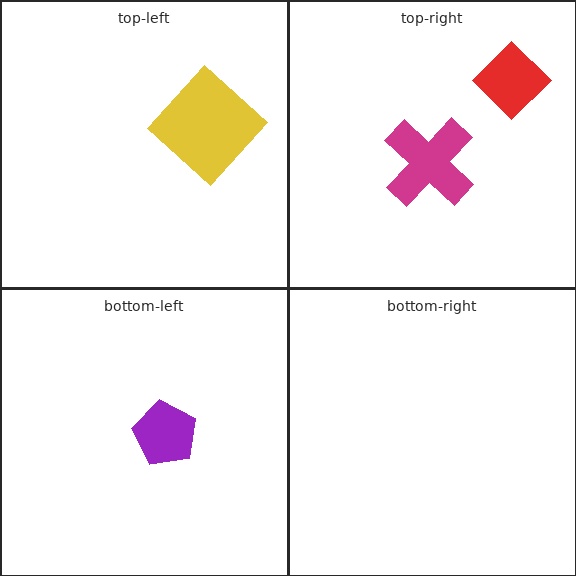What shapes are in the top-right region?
The magenta cross, the red diamond.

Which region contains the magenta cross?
The top-right region.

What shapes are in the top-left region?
The yellow diamond.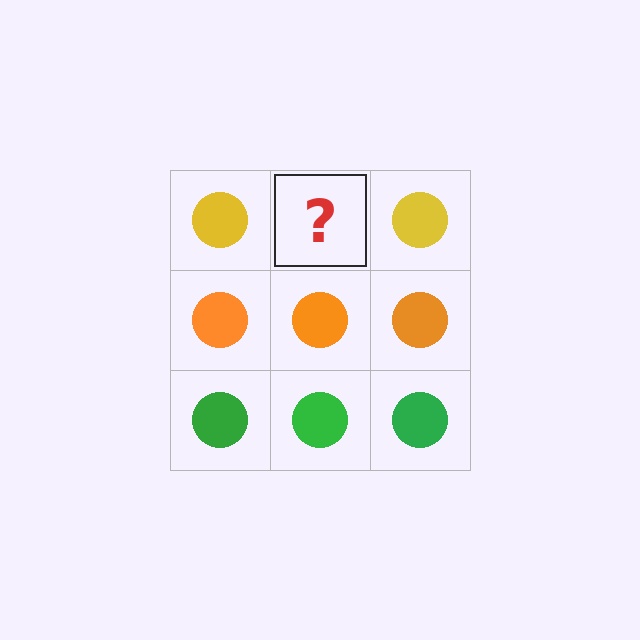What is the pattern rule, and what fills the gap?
The rule is that each row has a consistent color. The gap should be filled with a yellow circle.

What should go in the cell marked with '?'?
The missing cell should contain a yellow circle.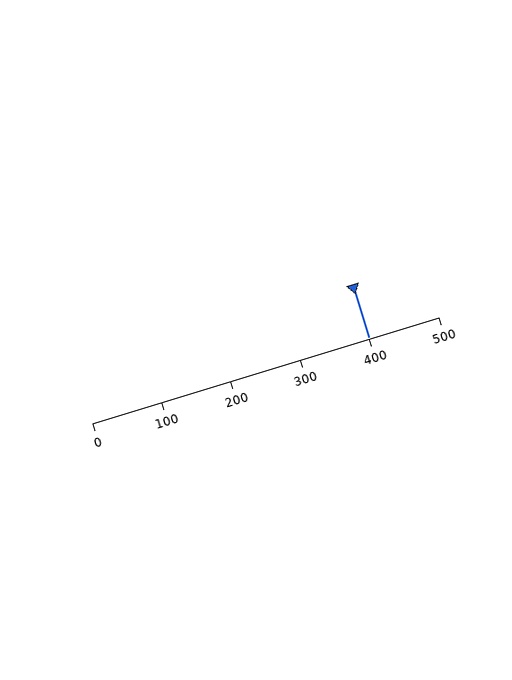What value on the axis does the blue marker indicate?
The marker indicates approximately 400.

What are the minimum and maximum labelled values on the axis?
The axis runs from 0 to 500.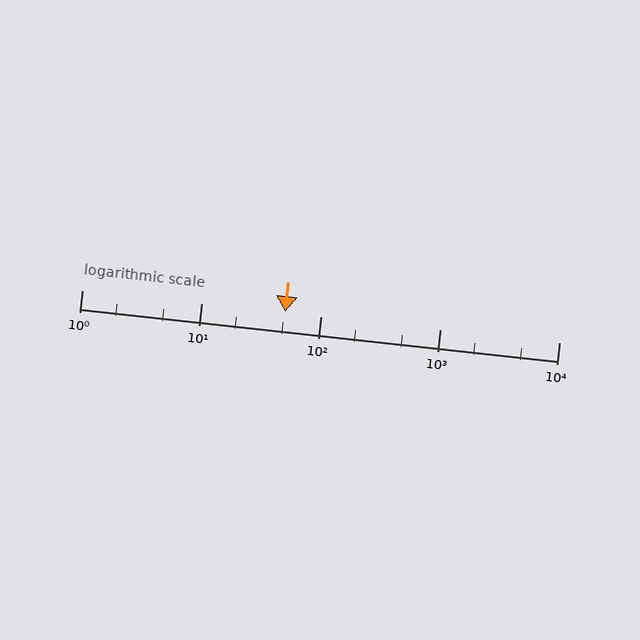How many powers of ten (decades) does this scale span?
The scale spans 4 decades, from 1 to 10000.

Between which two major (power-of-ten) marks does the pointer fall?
The pointer is between 10 and 100.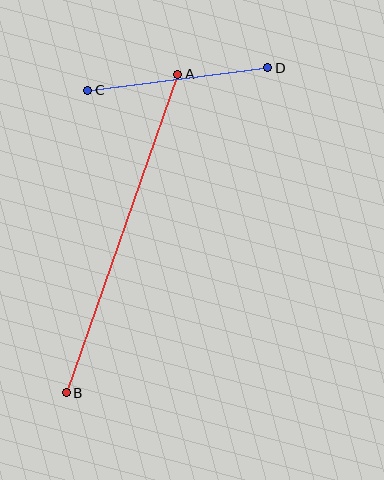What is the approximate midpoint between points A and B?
The midpoint is at approximately (122, 233) pixels.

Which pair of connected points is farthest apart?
Points A and B are farthest apart.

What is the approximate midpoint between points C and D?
The midpoint is at approximately (178, 79) pixels.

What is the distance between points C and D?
The distance is approximately 181 pixels.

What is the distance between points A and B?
The distance is approximately 338 pixels.